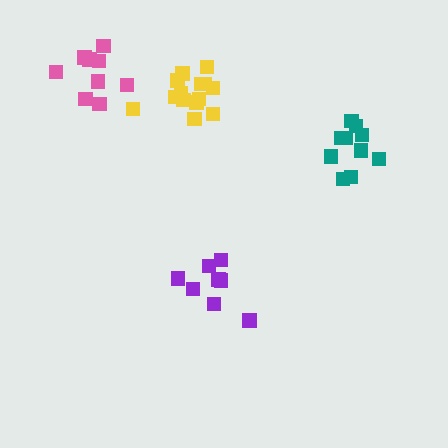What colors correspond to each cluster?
The clusters are colored: teal, purple, pink, yellow.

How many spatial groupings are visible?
There are 4 spatial groupings.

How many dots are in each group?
Group 1: 10 dots, Group 2: 8 dots, Group 3: 9 dots, Group 4: 14 dots (41 total).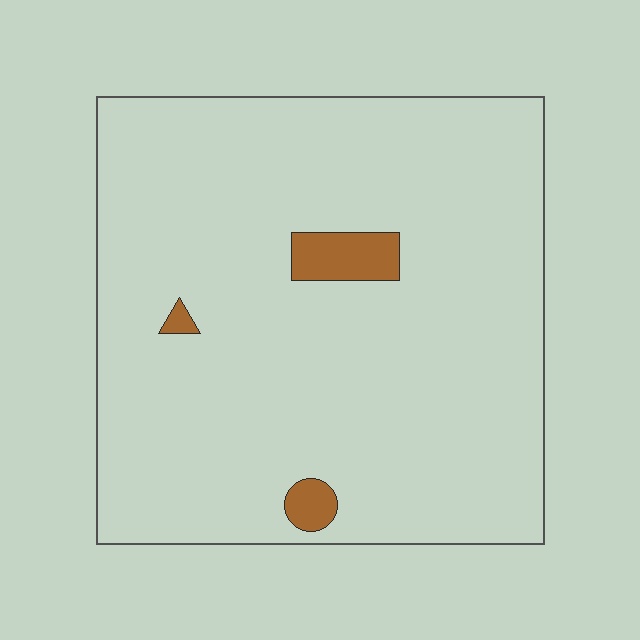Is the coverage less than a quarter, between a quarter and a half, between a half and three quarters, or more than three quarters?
Less than a quarter.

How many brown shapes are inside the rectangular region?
3.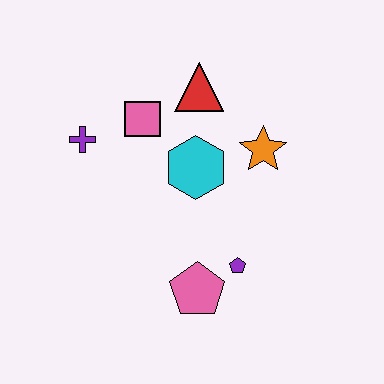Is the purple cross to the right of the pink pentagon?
No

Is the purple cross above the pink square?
No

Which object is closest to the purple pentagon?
The pink pentagon is closest to the purple pentagon.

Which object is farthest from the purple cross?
The purple pentagon is farthest from the purple cross.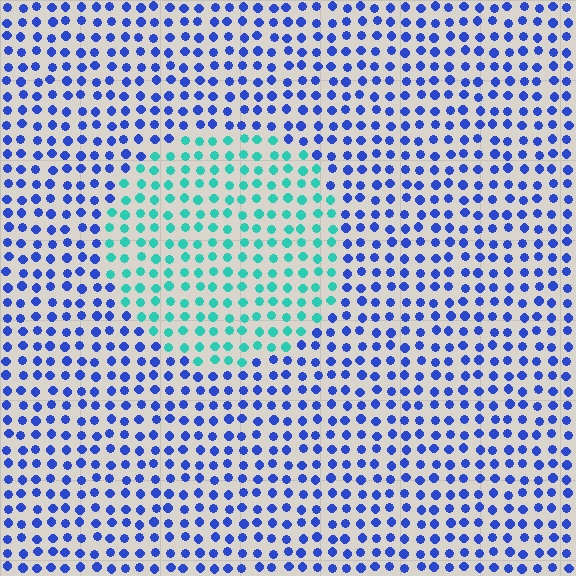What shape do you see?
I see a circle.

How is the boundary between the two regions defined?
The boundary is defined purely by a slight shift in hue (about 59 degrees). Spacing, size, and orientation are identical on both sides.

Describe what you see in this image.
The image is filled with small blue elements in a uniform arrangement. A circle-shaped region is visible where the elements are tinted to a slightly different hue, forming a subtle color boundary.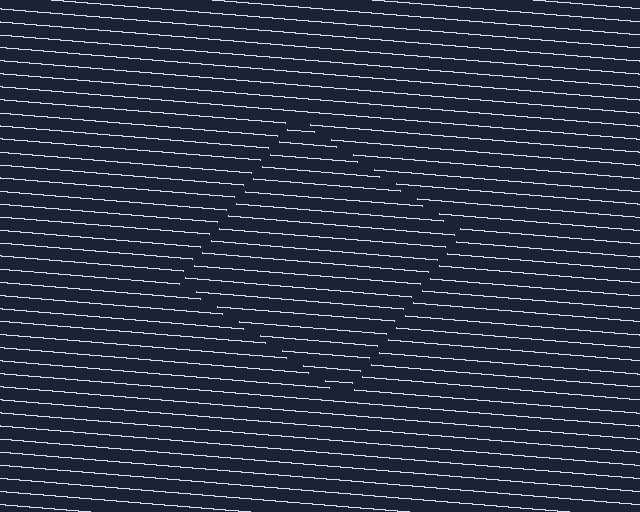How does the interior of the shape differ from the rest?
The interior of the shape contains the same grating, shifted by half a period — the contour is defined by the phase discontinuity where line-ends from the inner and outer gratings abut.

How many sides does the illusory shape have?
4 sides — the line-ends trace a square.